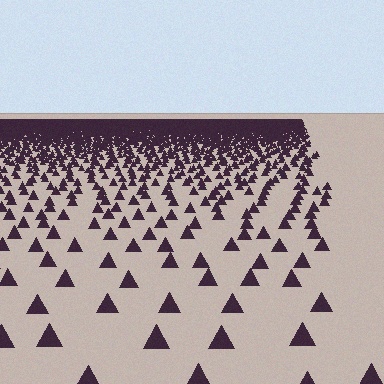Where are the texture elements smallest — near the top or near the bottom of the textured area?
Near the top.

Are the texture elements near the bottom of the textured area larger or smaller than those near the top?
Larger. Near the bottom, elements are closer to the viewer and appear at a bigger on-screen size.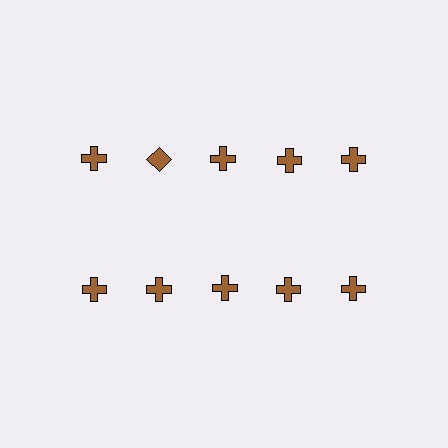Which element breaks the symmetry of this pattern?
The brown diamond in the top row, second from left column breaks the symmetry. All other shapes are brown crosses.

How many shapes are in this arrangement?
There are 10 shapes arranged in a grid pattern.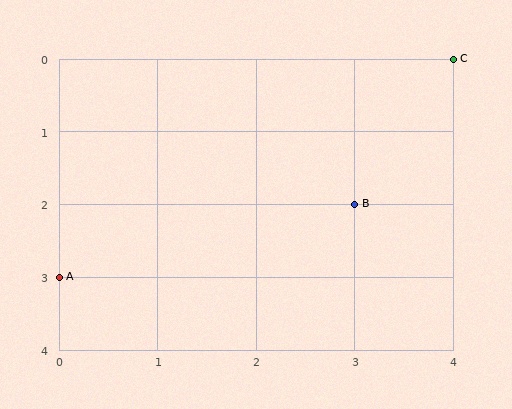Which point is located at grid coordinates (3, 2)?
Point B is at (3, 2).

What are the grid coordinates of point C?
Point C is at grid coordinates (4, 0).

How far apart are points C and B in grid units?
Points C and B are 1 column and 2 rows apart (about 2.2 grid units diagonally).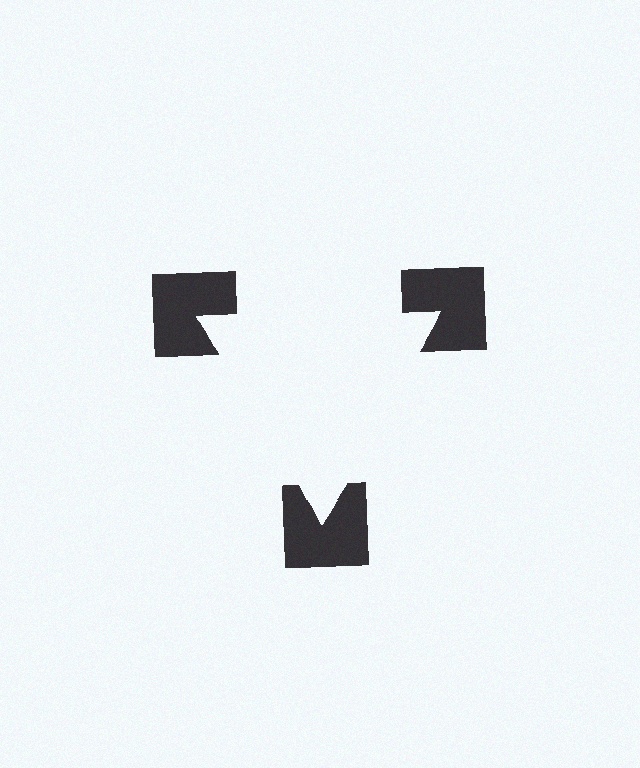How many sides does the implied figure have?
3 sides.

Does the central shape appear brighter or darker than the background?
It typically appears slightly brighter than the background, even though no actual brightness change is drawn.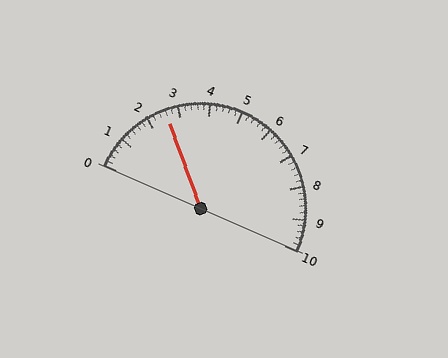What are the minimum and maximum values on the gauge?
The gauge ranges from 0 to 10.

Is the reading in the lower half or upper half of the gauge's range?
The reading is in the lower half of the range (0 to 10).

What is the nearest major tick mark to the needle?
The nearest major tick mark is 3.